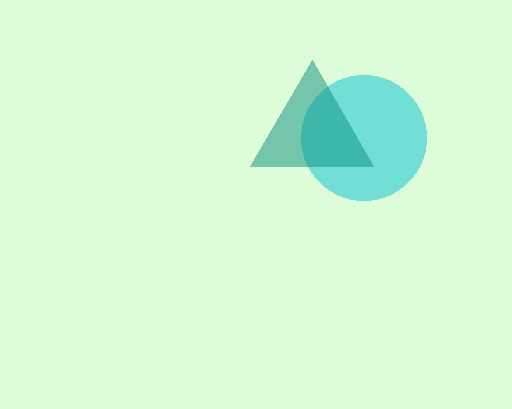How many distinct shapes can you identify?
There are 2 distinct shapes: a cyan circle, a teal triangle.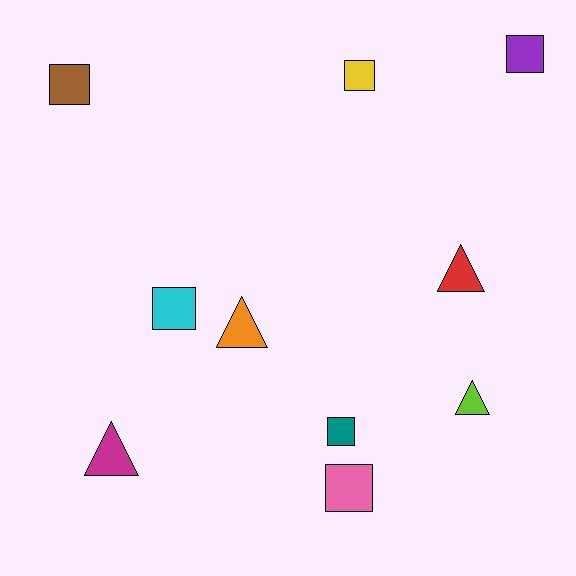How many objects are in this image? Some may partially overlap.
There are 10 objects.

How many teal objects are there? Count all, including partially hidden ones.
There is 1 teal object.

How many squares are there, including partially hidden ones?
There are 6 squares.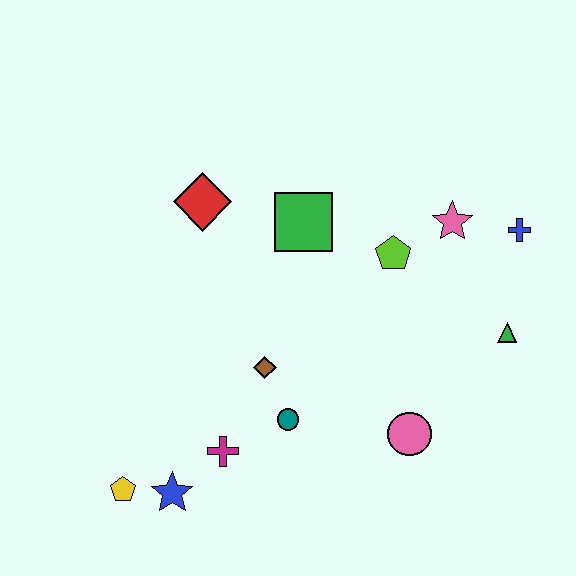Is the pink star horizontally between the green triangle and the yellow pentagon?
Yes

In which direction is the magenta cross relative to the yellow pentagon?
The magenta cross is to the right of the yellow pentagon.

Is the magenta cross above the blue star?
Yes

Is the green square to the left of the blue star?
No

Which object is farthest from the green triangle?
The yellow pentagon is farthest from the green triangle.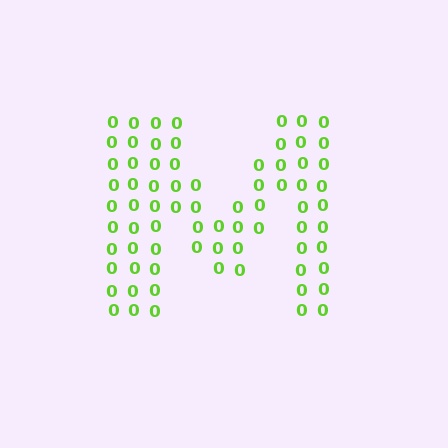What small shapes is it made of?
It is made of small digit 0's.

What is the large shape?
The large shape is the letter M.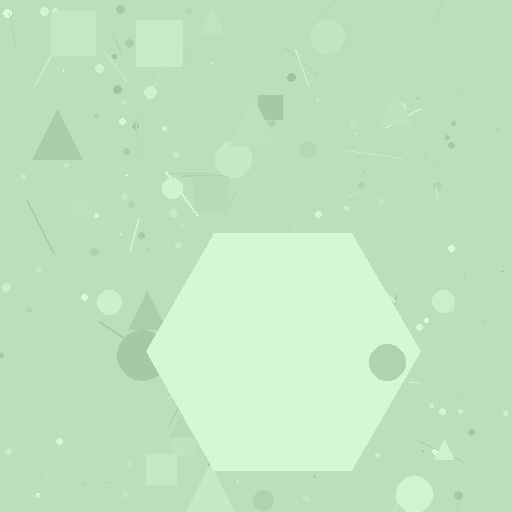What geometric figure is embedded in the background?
A hexagon is embedded in the background.